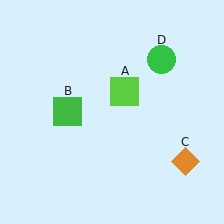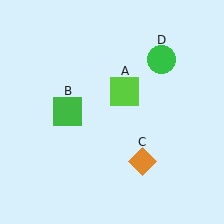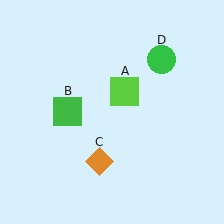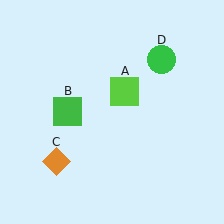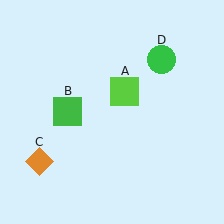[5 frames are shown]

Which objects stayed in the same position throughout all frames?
Lime square (object A) and green square (object B) and green circle (object D) remained stationary.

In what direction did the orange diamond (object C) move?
The orange diamond (object C) moved left.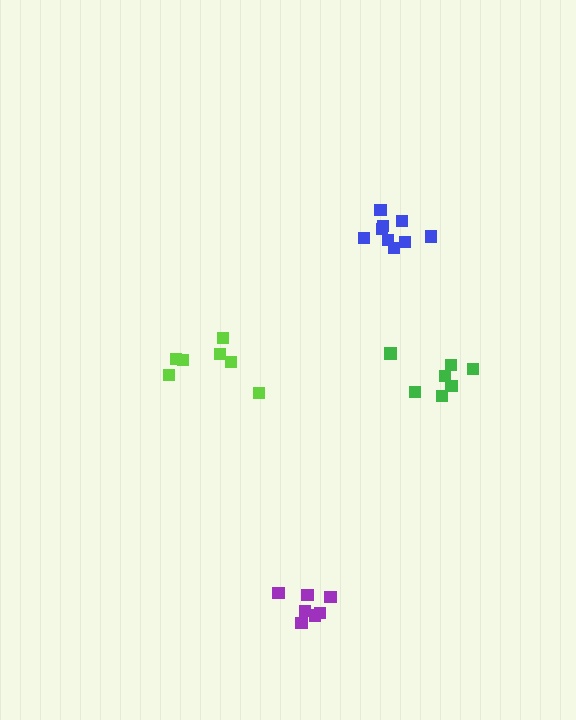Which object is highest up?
The blue cluster is topmost.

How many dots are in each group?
Group 1: 9 dots, Group 2: 7 dots, Group 3: 7 dots, Group 4: 7 dots (30 total).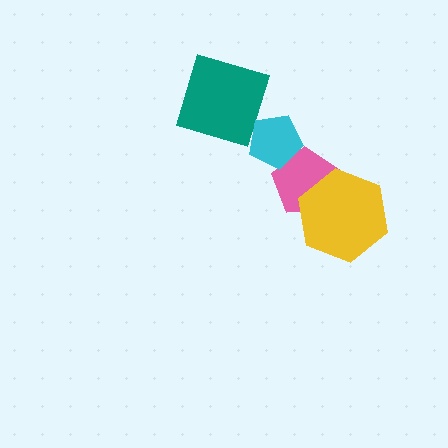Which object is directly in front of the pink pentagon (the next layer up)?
The yellow hexagon is directly in front of the pink pentagon.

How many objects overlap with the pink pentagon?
2 objects overlap with the pink pentagon.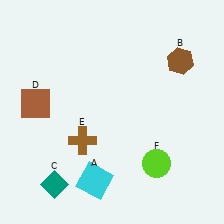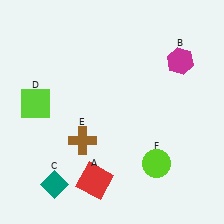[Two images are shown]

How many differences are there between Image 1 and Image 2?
There are 3 differences between the two images.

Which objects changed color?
A changed from cyan to red. B changed from brown to magenta. D changed from brown to lime.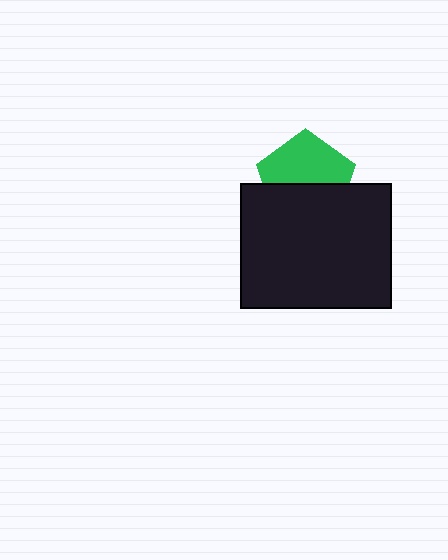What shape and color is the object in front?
The object in front is a black rectangle.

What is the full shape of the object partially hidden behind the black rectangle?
The partially hidden object is a green pentagon.